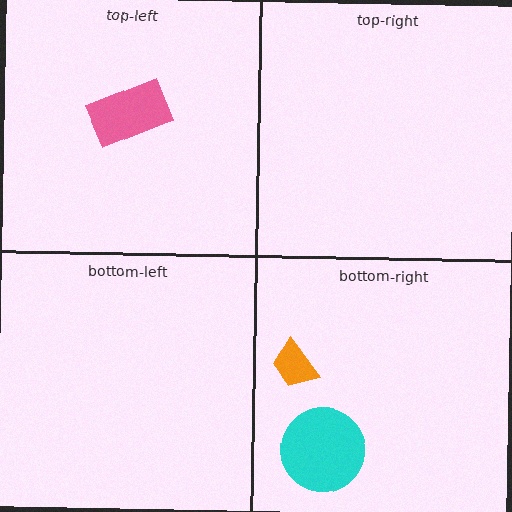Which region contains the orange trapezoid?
The bottom-right region.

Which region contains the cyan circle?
The bottom-right region.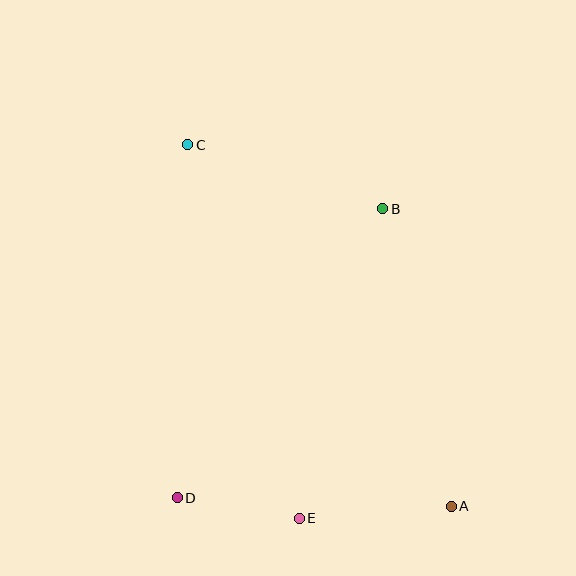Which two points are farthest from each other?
Points A and C are farthest from each other.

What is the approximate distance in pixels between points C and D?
The distance between C and D is approximately 353 pixels.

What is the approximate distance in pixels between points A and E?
The distance between A and E is approximately 153 pixels.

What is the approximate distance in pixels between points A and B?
The distance between A and B is approximately 305 pixels.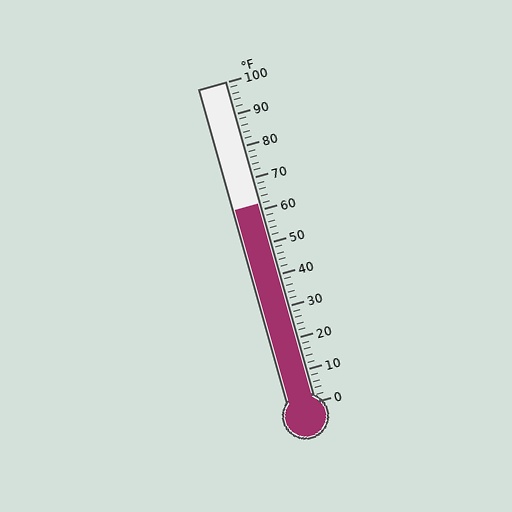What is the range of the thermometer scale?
The thermometer scale ranges from 0°F to 100°F.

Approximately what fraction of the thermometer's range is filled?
The thermometer is filled to approximately 60% of its range.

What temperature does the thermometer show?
The thermometer shows approximately 62°F.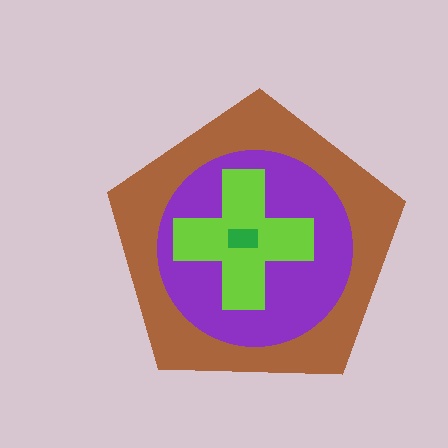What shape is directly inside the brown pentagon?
The purple circle.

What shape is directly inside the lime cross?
The green rectangle.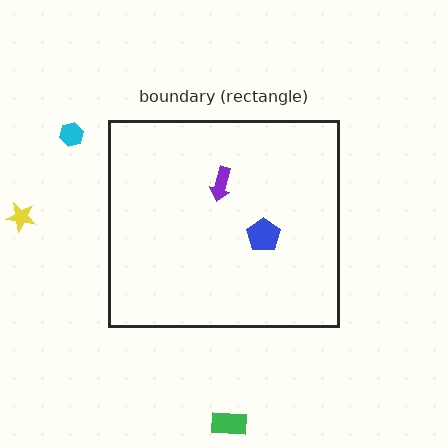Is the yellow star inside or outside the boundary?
Outside.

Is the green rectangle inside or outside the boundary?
Outside.